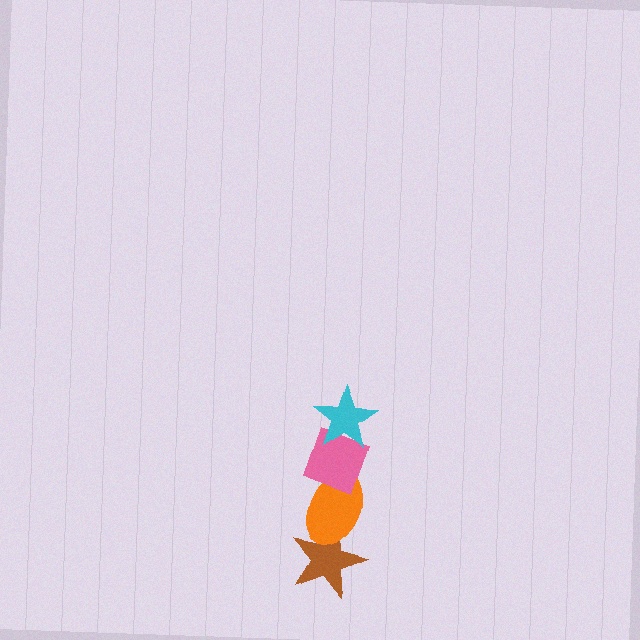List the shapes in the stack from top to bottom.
From top to bottom: the cyan star, the pink diamond, the orange ellipse, the brown star.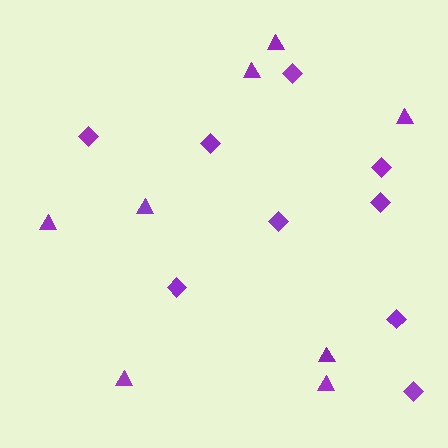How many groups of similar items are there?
There are 2 groups: one group of diamonds (9) and one group of triangles (8).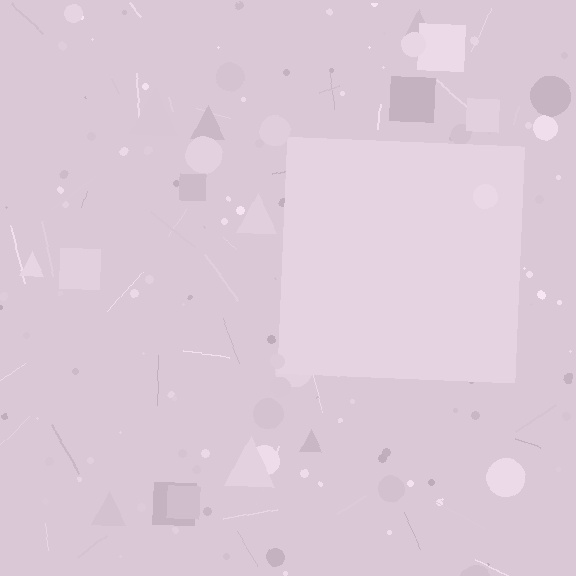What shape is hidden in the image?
A square is hidden in the image.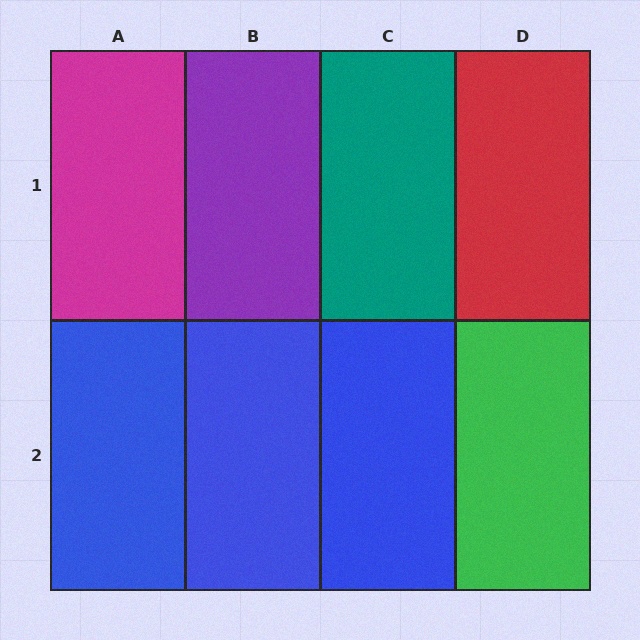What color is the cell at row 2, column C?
Blue.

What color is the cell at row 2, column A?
Blue.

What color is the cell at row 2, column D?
Green.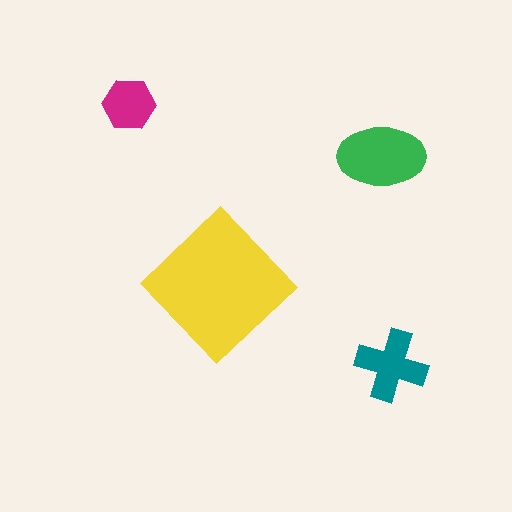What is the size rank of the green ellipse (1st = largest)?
2nd.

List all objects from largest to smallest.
The yellow diamond, the green ellipse, the teal cross, the magenta hexagon.